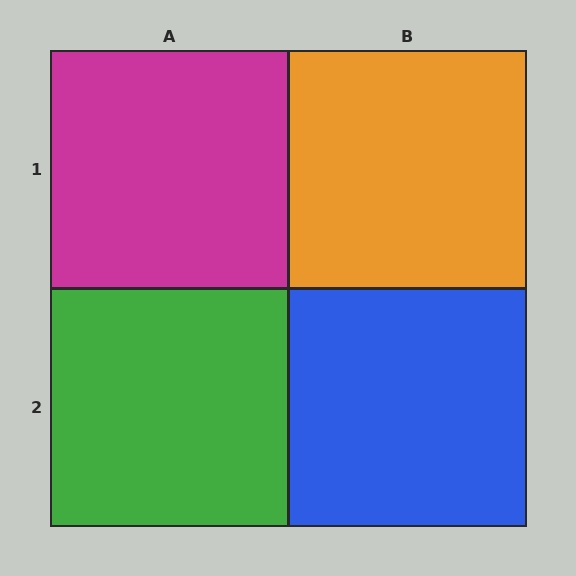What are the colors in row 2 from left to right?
Green, blue.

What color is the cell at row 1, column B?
Orange.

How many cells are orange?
1 cell is orange.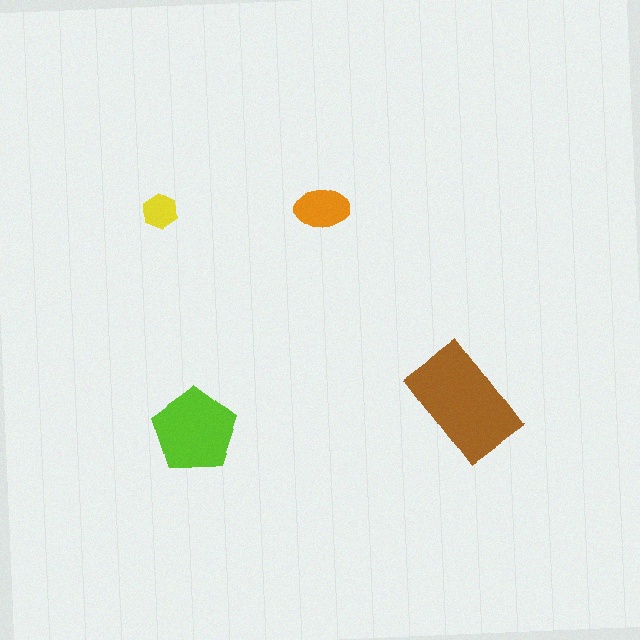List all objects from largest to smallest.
The brown rectangle, the lime pentagon, the orange ellipse, the yellow hexagon.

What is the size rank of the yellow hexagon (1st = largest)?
4th.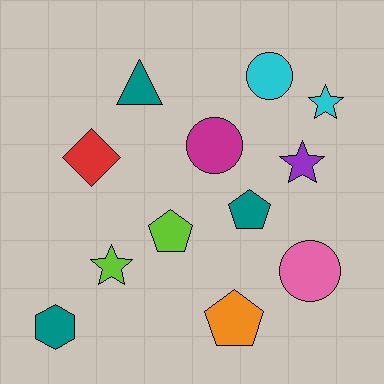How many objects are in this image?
There are 12 objects.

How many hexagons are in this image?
There is 1 hexagon.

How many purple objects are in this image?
There is 1 purple object.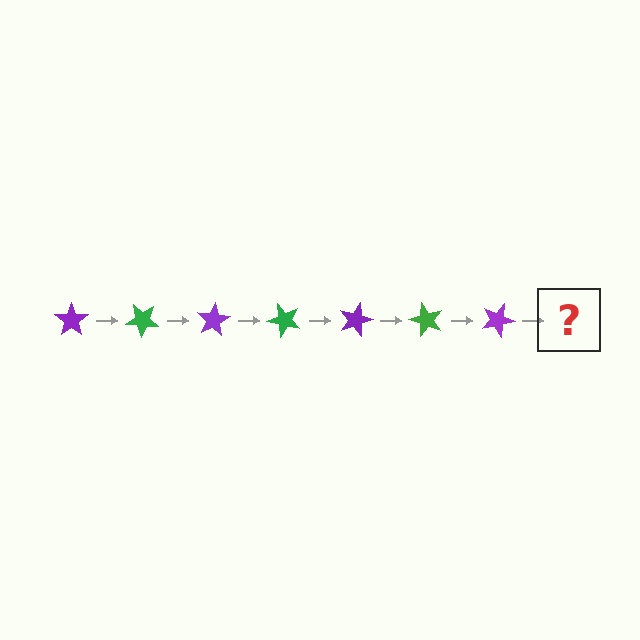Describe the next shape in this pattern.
It should be a green star, rotated 280 degrees from the start.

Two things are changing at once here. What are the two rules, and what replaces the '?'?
The two rules are that it rotates 40 degrees each step and the color cycles through purple and green. The '?' should be a green star, rotated 280 degrees from the start.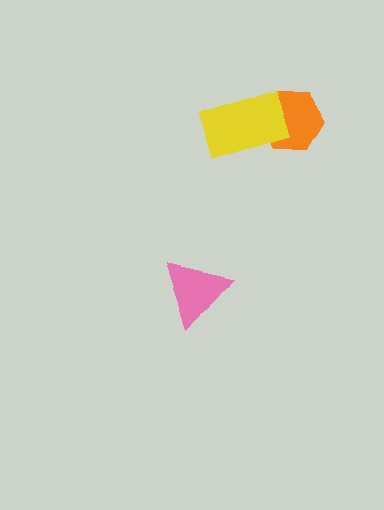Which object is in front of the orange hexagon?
The yellow rectangle is in front of the orange hexagon.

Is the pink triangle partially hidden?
No, no other shape covers it.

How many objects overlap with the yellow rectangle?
1 object overlaps with the yellow rectangle.